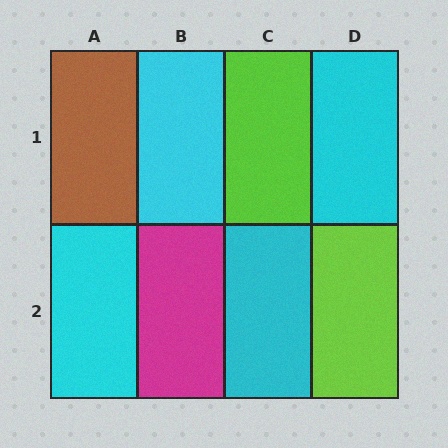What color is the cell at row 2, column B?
Magenta.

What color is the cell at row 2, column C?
Cyan.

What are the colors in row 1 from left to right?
Brown, cyan, lime, cyan.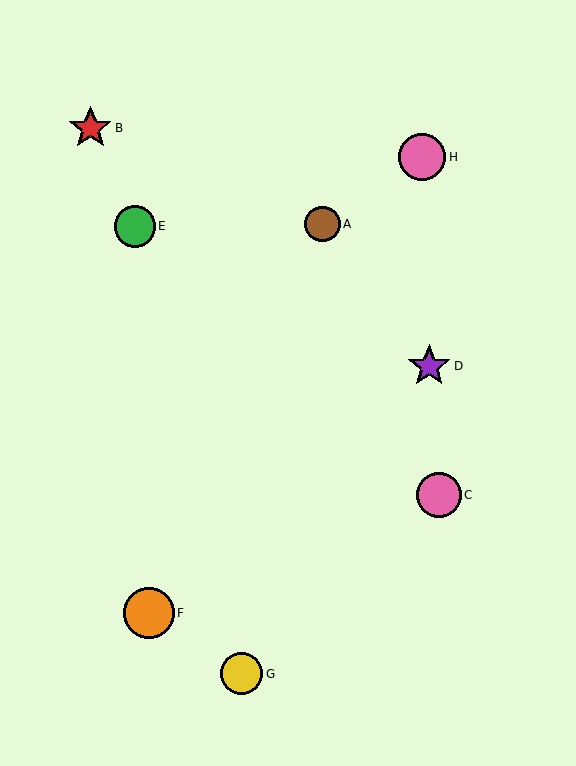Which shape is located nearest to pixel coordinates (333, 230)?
The brown circle (labeled A) at (322, 224) is nearest to that location.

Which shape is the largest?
The orange circle (labeled F) is the largest.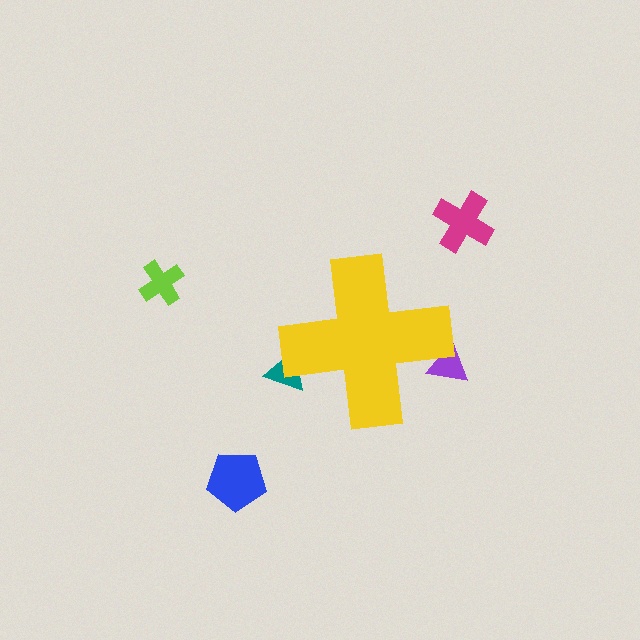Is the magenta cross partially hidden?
No, the magenta cross is fully visible.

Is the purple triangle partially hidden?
Yes, the purple triangle is partially hidden behind the yellow cross.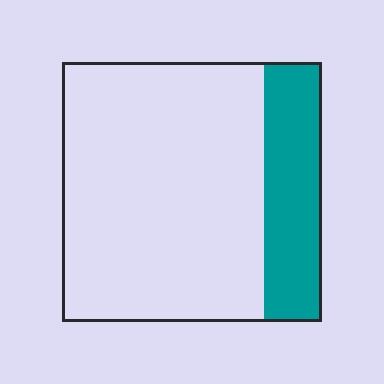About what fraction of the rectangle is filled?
About one fifth (1/5).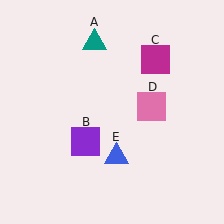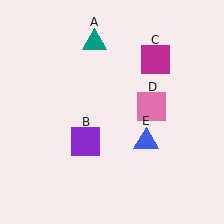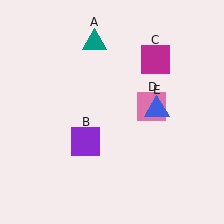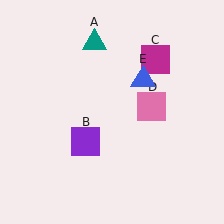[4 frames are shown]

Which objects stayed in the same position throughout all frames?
Teal triangle (object A) and purple square (object B) and magenta square (object C) and pink square (object D) remained stationary.